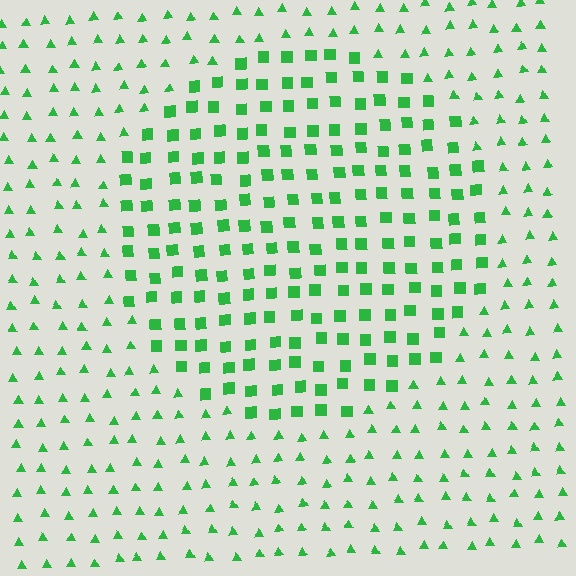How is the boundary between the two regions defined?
The boundary is defined by a change in element shape: squares inside vs. triangles outside. All elements share the same color and spacing.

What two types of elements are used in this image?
The image uses squares inside the circle region and triangles outside it.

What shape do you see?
I see a circle.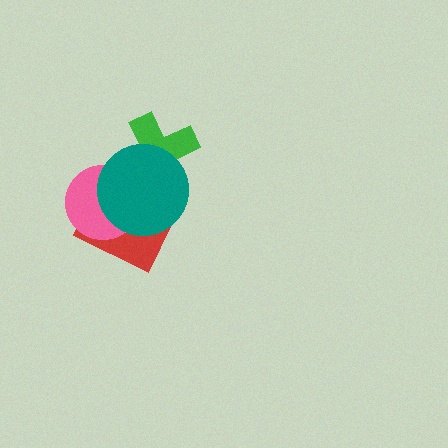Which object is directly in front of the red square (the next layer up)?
The pink circle is directly in front of the red square.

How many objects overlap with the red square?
3 objects overlap with the red square.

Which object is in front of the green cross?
The teal circle is in front of the green cross.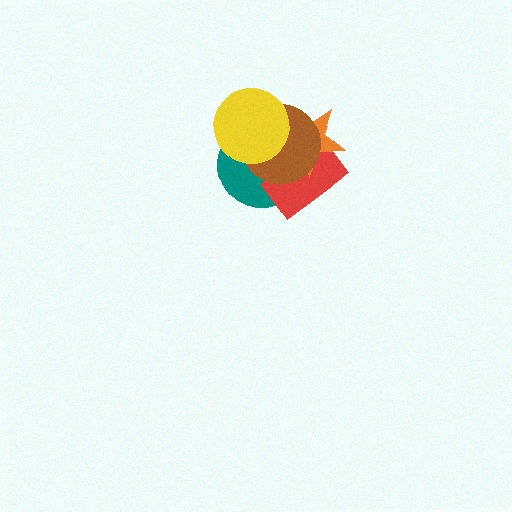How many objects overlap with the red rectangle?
3 objects overlap with the red rectangle.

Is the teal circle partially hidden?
Yes, it is partially covered by another shape.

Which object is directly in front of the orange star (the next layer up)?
The brown circle is directly in front of the orange star.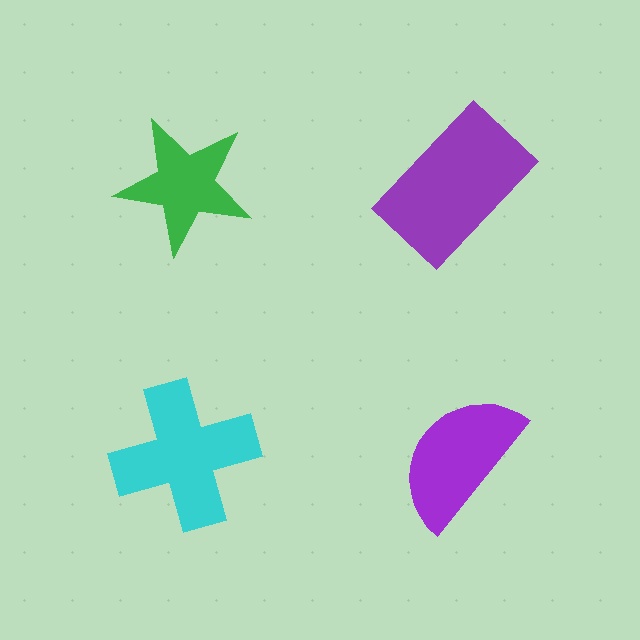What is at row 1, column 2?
A purple rectangle.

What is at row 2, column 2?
A purple semicircle.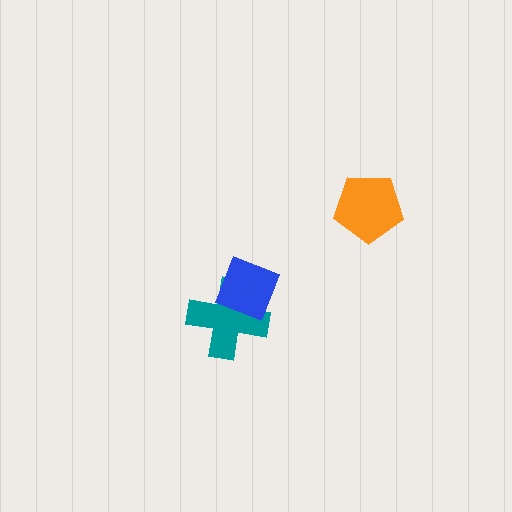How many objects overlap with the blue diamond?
1 object overlaps with the blue diamond.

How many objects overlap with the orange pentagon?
0 objects overlap with the orange pentagon.